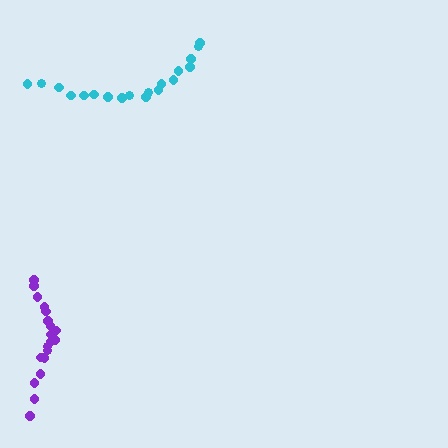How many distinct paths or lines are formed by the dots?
There are 2 distinct paths.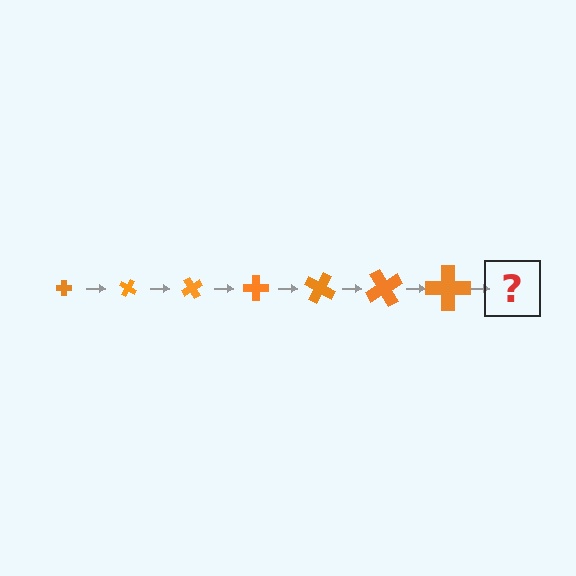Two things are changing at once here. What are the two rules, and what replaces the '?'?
The two rules are that the cross grows larger each step and it rotates 30 degrees each step. The '?' should be a cross, larger than the previous one and rotated 210 degrees from the start.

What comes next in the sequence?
The next element should be a cross, larger than the previous one and rotated 210 degrees from the start.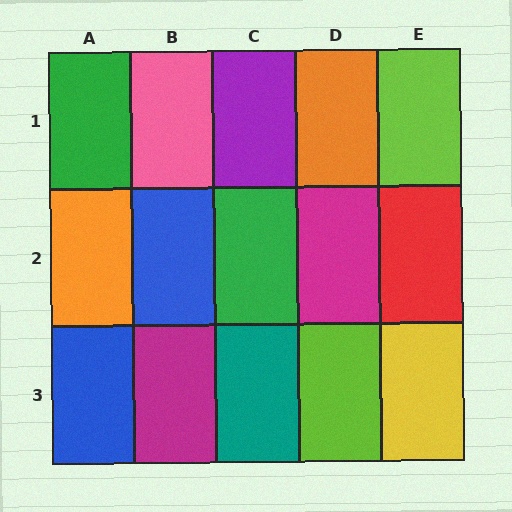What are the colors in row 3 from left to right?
Blue, magenta, teal, lime, yellow.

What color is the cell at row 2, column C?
Green.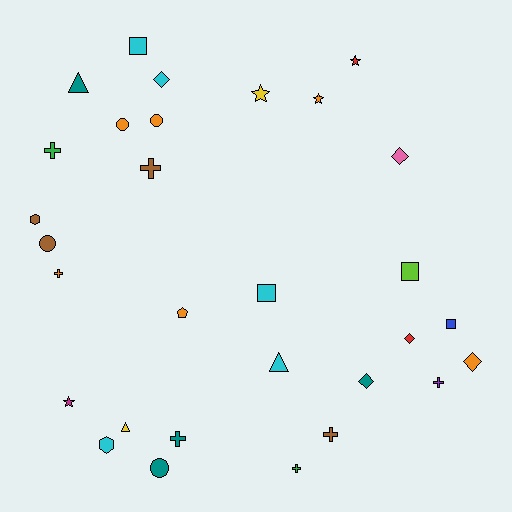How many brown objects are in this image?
There are 4 brown objects.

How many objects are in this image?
There are 30 objects.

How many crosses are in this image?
There are 7 crosses.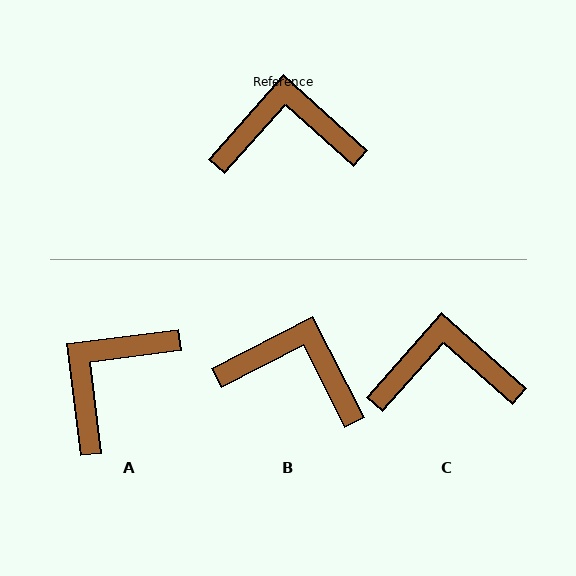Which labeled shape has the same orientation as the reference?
C.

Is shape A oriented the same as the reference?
No, it is off by about 49 degrees.